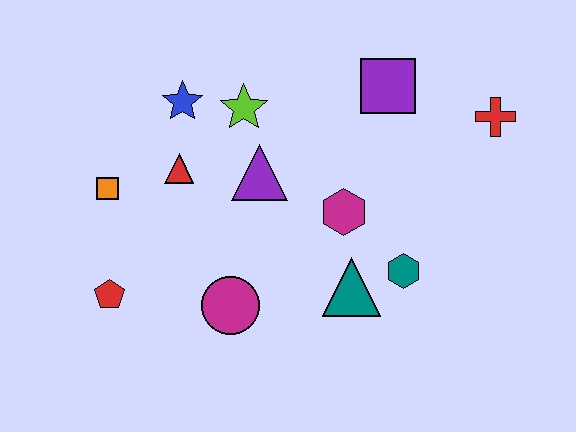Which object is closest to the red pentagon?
The orange square is closest to the red pentagon.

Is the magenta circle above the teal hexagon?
No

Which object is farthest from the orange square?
The red cross is farthest from the orange square.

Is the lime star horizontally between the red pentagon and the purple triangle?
Yes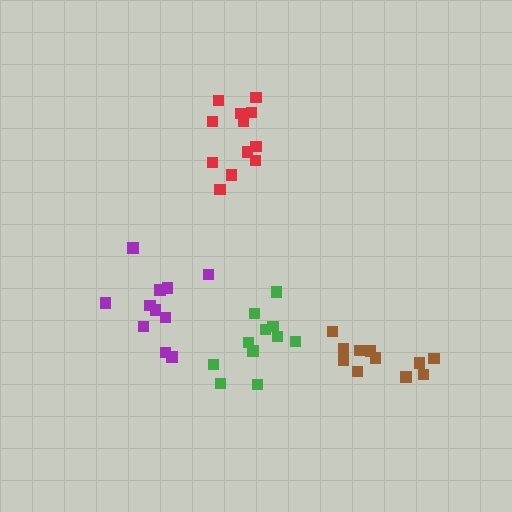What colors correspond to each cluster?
The clusters are colored: green, red, purple, brown.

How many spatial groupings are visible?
There are 4 spatial groupings.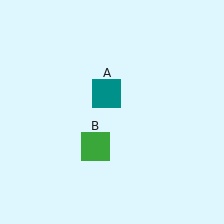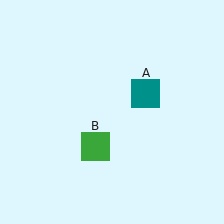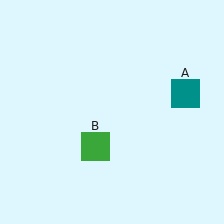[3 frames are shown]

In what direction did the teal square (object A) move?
The teal square (object A) moved right.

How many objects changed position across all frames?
1 object changed position: teal square (object A).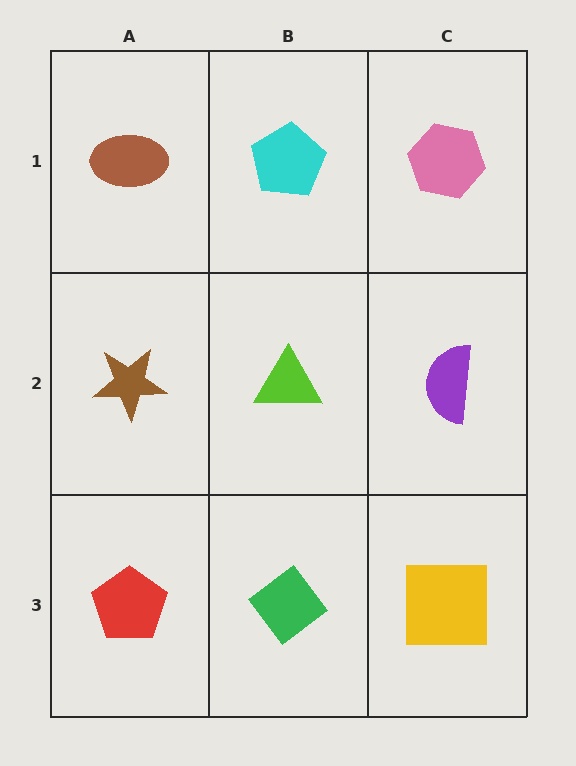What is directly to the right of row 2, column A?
A lime triangle.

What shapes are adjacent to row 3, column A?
A brown star (row 2, column A), a green diamond (row 3, column B).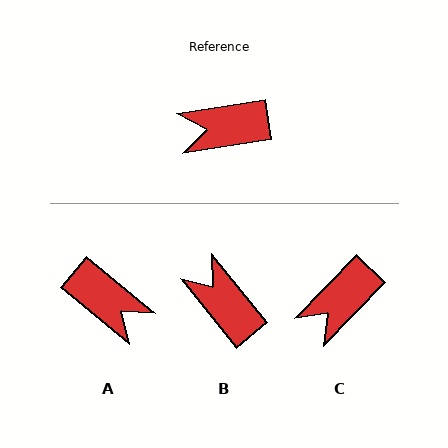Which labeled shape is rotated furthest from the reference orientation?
A, about 132 degrees away.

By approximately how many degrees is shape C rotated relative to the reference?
Approximately 37 degrees counter-clockwise.